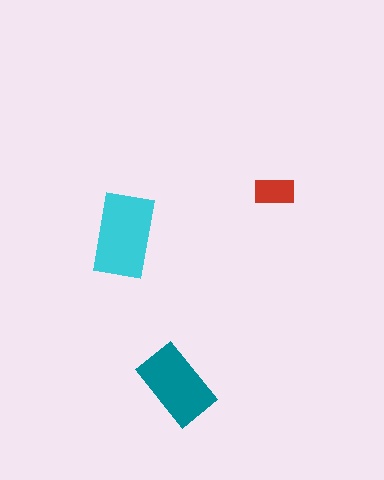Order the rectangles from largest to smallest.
the cyan one, the teal one, the red one.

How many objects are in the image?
There are 3 objects in the image.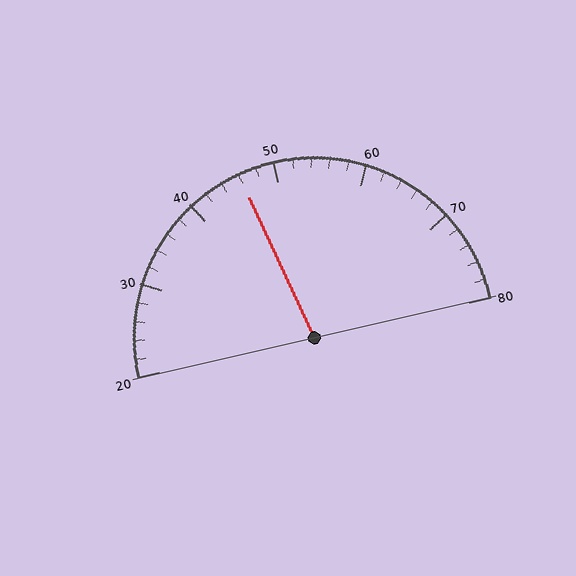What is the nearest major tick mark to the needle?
The nearest major tick mark is 50.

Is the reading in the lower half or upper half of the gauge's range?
The reading is in the lower half of the range (20 to 80).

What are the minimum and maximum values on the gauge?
The gauge ranges from 20 to 80.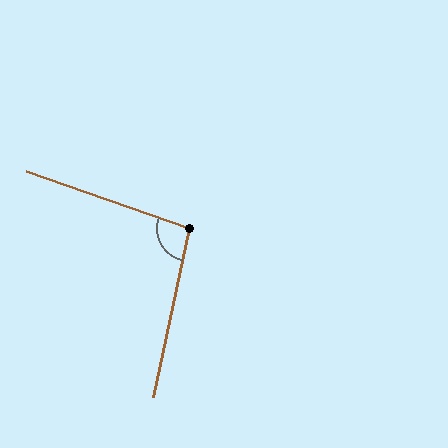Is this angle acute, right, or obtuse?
It is obtuse.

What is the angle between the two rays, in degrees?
Approximately 97 degrees.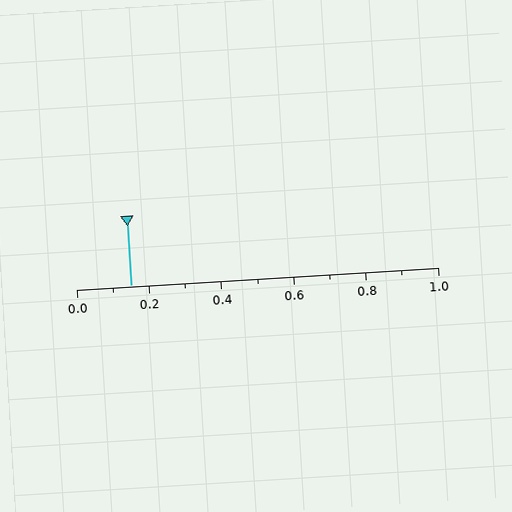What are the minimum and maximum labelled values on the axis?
The axis runs from 0.0 to 1.0.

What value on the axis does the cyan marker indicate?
The marker indicates approximately 0.15.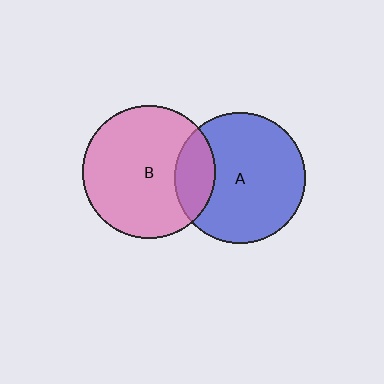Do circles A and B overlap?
Yes.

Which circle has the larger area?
Circle B (pink).